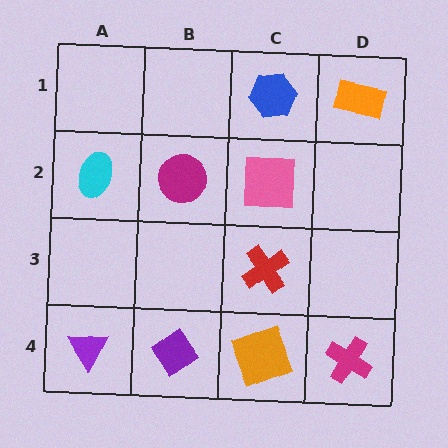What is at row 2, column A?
A cyan ellipse.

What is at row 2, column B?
A magenta circle.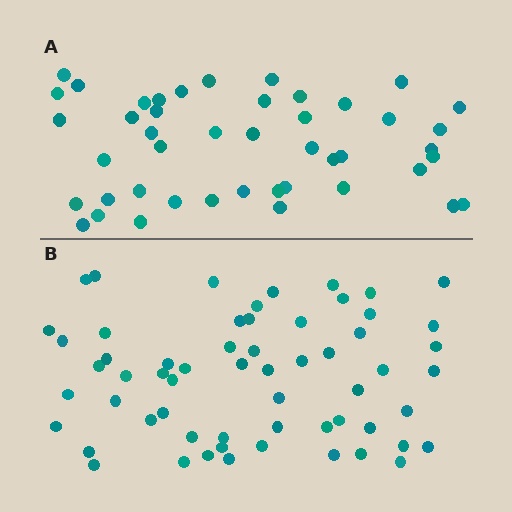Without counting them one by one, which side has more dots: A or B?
Region B (the bottom region) has more dots.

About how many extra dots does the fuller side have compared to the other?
Region B has approximately 15 more dots than region A.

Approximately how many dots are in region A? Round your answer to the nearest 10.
About 40 dots. (The exact count is 45, which rounds to 40.)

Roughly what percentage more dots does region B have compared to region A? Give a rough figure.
About 35% more.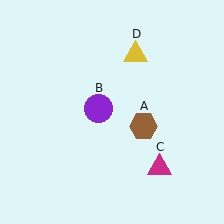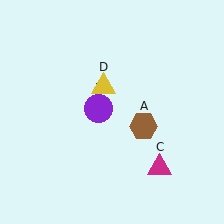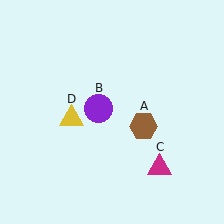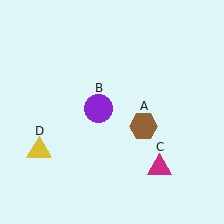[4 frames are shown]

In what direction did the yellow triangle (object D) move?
The yellow triangle (object D) moved down and to the left.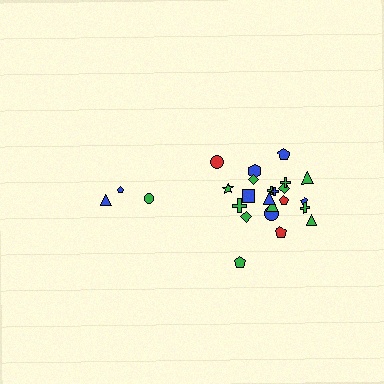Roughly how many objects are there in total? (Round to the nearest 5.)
Roughly 25 objects in total.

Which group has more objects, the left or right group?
The right group.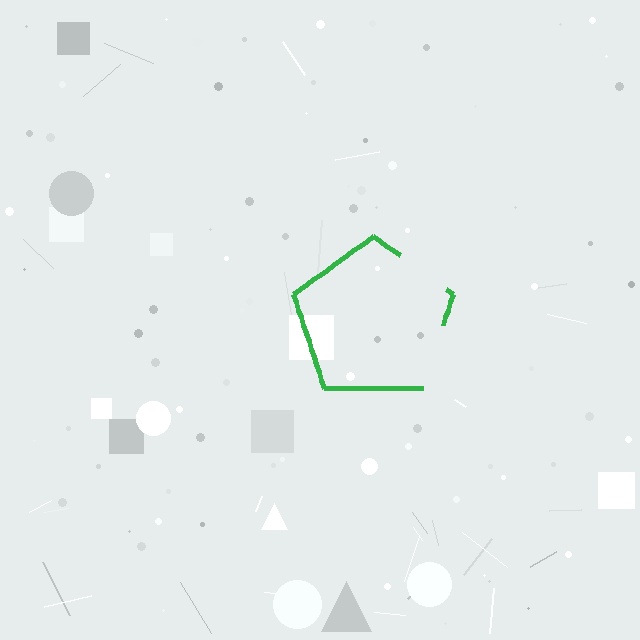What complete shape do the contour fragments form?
The contour fragments form a pentagon.